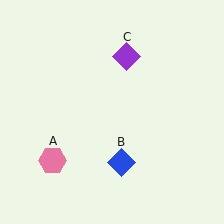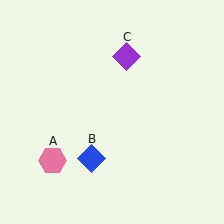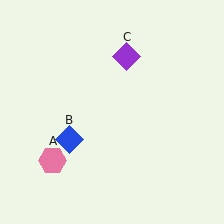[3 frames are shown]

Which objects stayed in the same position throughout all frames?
Pink hexagon (object A) and purple diamond (object C) remained stationary.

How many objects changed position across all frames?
1 object changed position: blue diamond (object B).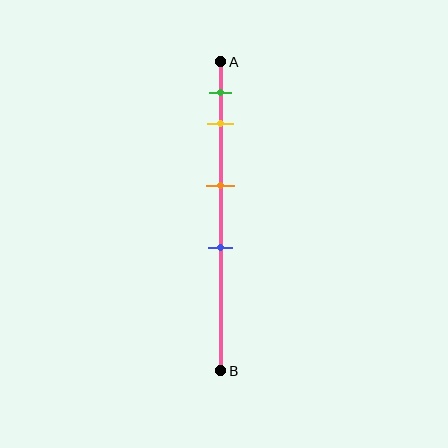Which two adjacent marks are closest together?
The green and yellow marks are the closest adjacent pair.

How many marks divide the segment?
There are 4 marks dividing the segment.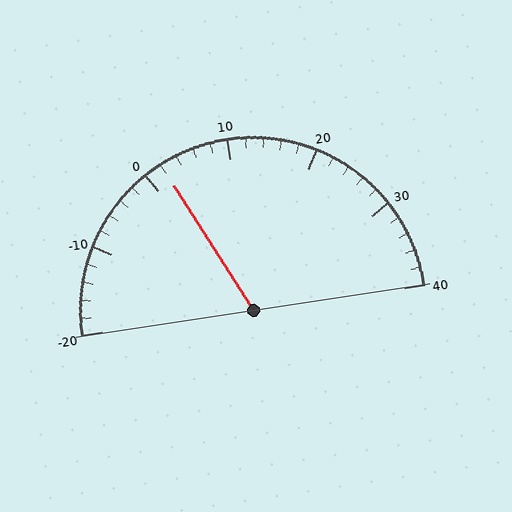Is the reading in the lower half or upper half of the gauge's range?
The reading is in the lower half of the range (-20 to 40).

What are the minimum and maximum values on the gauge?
The gauge ranges from -20 to 40.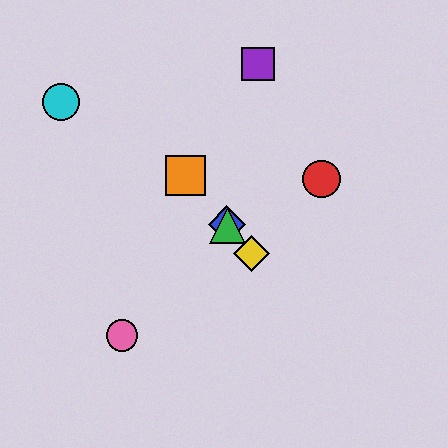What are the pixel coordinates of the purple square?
The purple square is at (258, 64).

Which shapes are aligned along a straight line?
The blue diamond, the green triangle, the yellow diamond, the orange square are aligned along a straight line.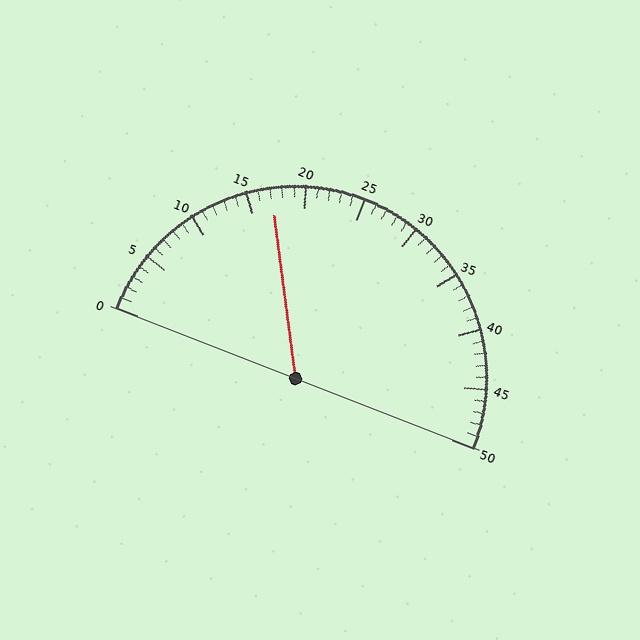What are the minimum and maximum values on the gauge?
The gauge ranges from 0 to 50.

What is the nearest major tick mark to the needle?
The nearest major tick mark is 15.